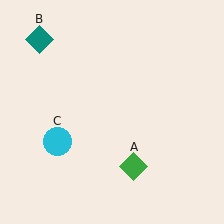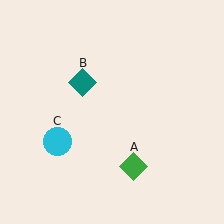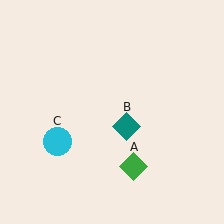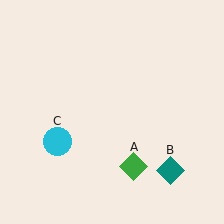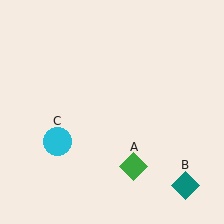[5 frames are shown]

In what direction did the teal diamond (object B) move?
The teal diamond (object B) moved down and to the right.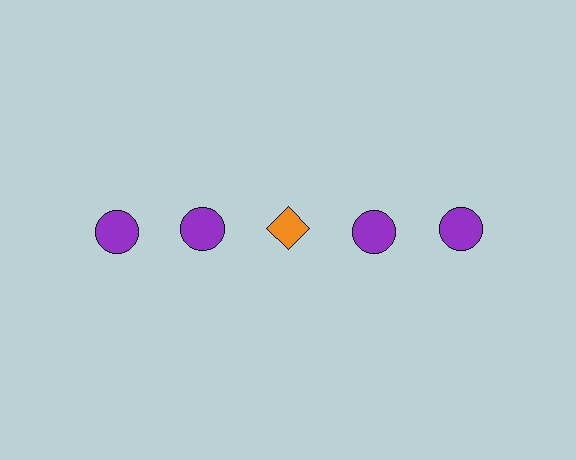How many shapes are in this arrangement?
There are 5 shapes arranged in a grid pattern.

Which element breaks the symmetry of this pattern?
The orange diamond in the top row, center column breaks the symmetry. All other shapes are purple circles.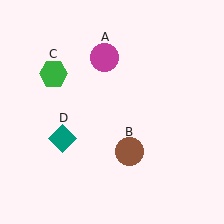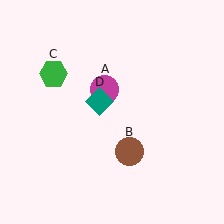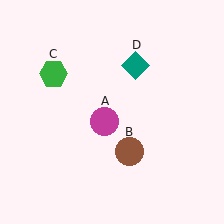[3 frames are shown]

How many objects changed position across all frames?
2 objects changed position: magenta circle (object A), teal diamond (object D).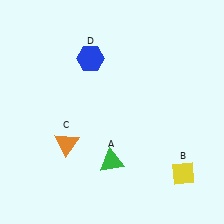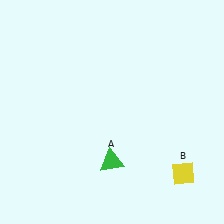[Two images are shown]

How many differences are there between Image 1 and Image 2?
There are 2 differences between the two images.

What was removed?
The blue hexagon (D), the orange triangle (C) were removed in Image 2.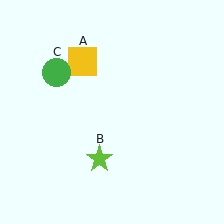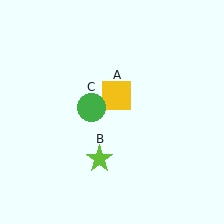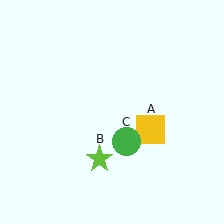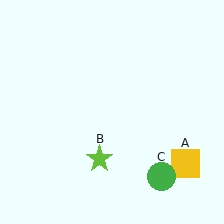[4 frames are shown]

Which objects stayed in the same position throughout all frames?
Lime star (object B) remained stationary.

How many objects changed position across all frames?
2 objects changed position: yellow square (object A), green circle (object C).